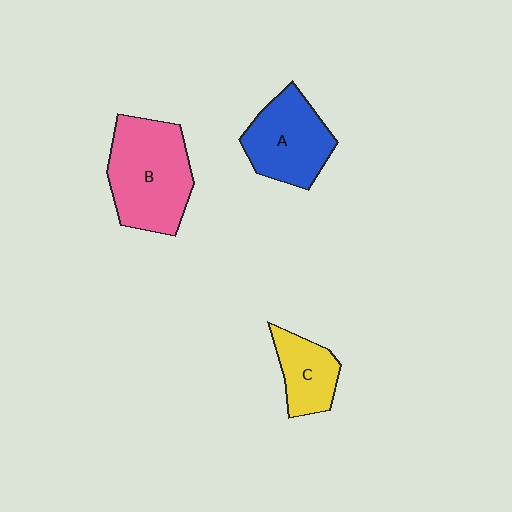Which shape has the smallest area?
Shape C (yellow).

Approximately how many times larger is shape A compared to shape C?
Approximately 1.5 times.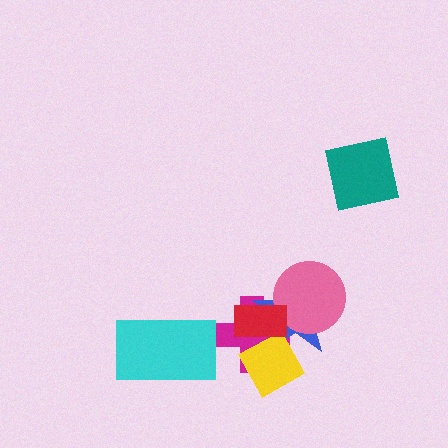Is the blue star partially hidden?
Yes, it is partially covered by another shape.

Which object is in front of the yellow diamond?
The red rectangle is in front of the yellow diamond.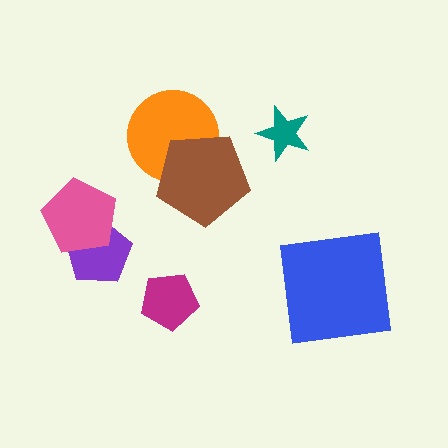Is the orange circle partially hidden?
Yes, it is partially covered by another shape.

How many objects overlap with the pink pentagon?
1 object overlaps with the pink pentagon.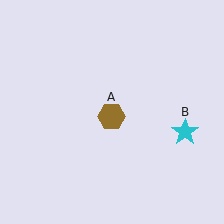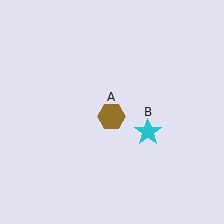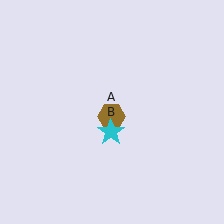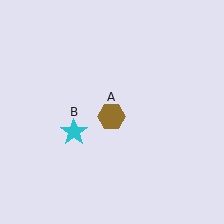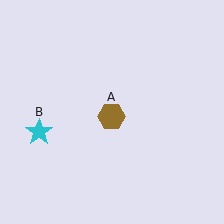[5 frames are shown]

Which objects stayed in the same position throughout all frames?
Brown hexagon (object A) remained stationary.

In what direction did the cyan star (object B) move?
The cyan star (object B) moved left.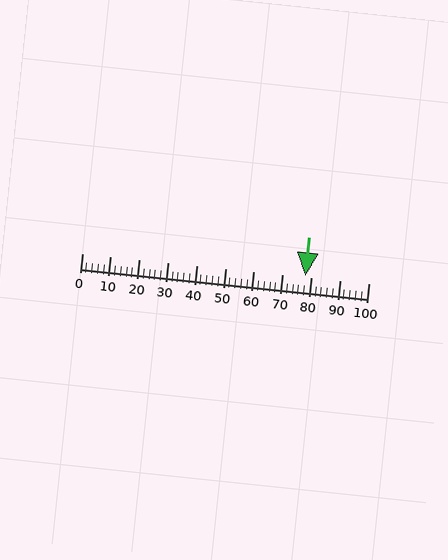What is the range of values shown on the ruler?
The ruler shows values from 0 to 100.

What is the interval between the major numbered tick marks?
The major tick marks are spaced 10 units apart.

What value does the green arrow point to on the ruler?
The green arrow points to approximately 78.